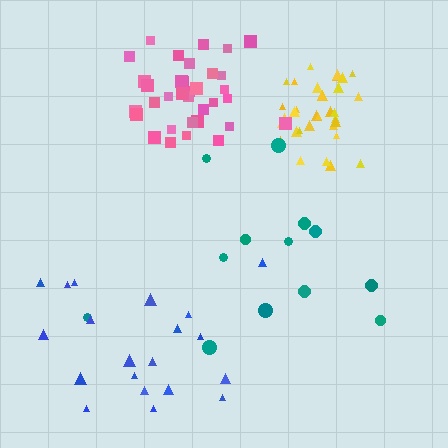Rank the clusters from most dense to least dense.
yellow, pink, blue, teal.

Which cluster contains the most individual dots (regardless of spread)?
Pink (35).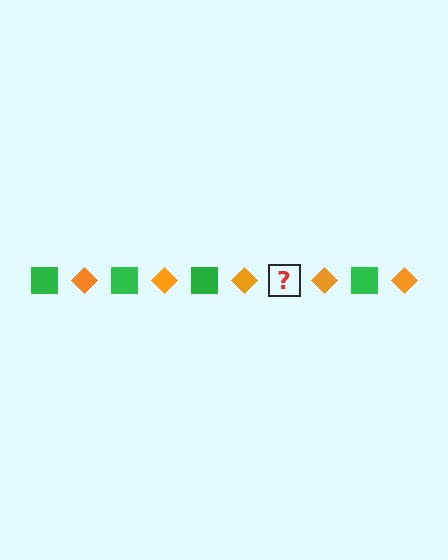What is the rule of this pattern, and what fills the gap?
The rule is that the pattern alternates between green square and orange diamond. The gap should be filled with a green square.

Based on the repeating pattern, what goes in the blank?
The blank should be a green square.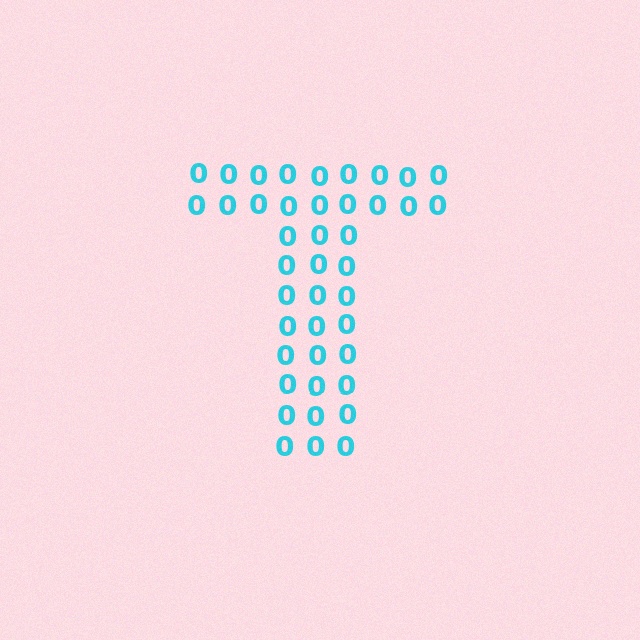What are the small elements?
The small elements are digit 0's.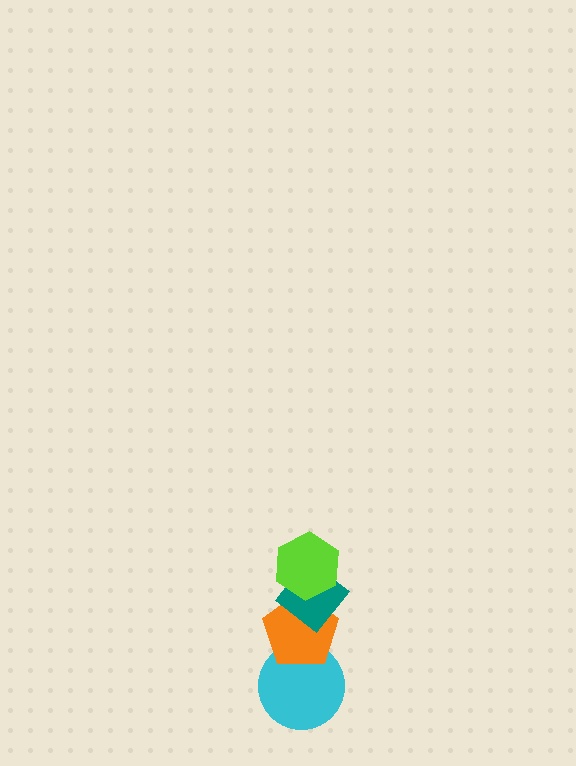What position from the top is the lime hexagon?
The lime hexagon is 1st from the top.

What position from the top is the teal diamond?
The teal diamond is 2nd from the top.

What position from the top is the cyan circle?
The cyan circle is 4th from the top.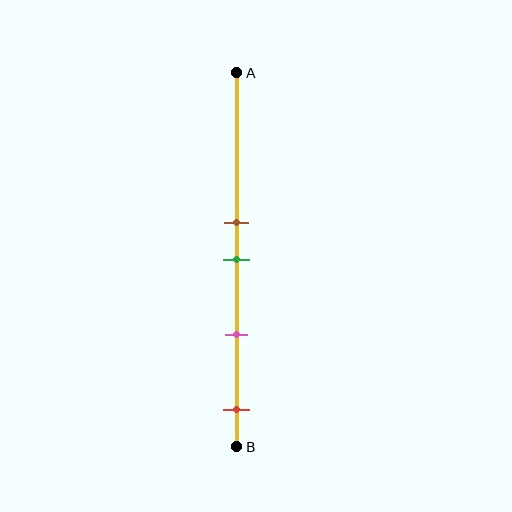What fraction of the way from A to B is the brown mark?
The brown mark is approximately 40% (0.4) of the way from A to B.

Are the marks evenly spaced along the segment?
No, the marks are not evenly spaced.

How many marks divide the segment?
There are 4 marks dividing the segment.